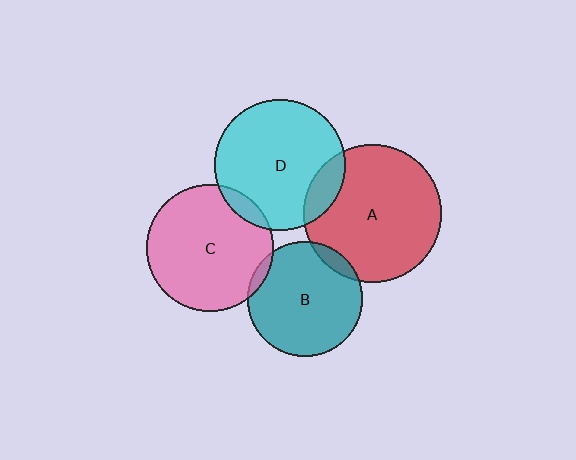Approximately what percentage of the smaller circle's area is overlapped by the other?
Approximately 5%.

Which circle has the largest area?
Circle A (red).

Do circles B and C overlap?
Yes.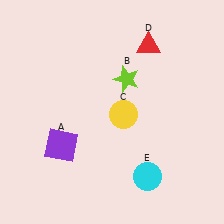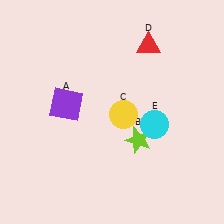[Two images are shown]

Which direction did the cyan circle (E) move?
The cyan circle (E) moved up.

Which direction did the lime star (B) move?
The lime star (B) moved down.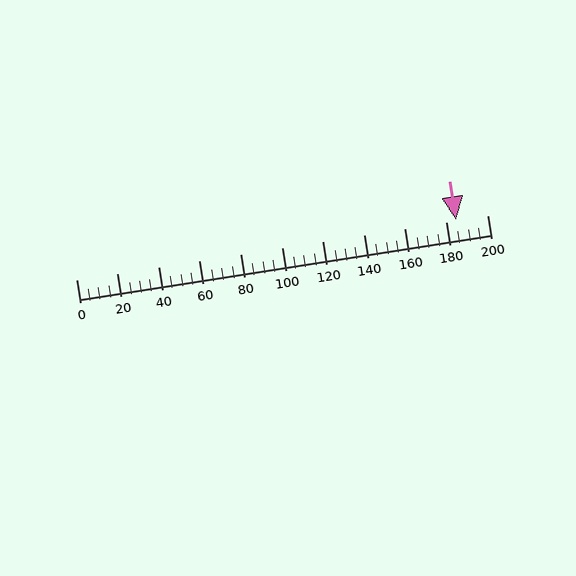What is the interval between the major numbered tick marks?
The major tick marks are spaced 20 units apart.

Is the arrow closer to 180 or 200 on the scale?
The arrow is closer to 180.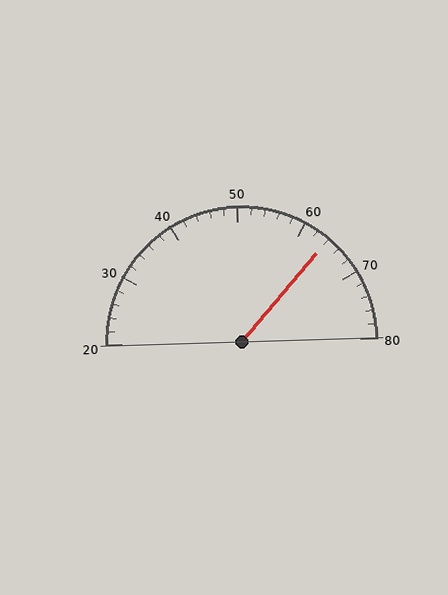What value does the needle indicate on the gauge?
The needle indicates approximately 64.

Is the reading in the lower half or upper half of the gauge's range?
The reading is in the upper half of the range (20 to 80).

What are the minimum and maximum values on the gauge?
The gauge ranges from 20 to 80.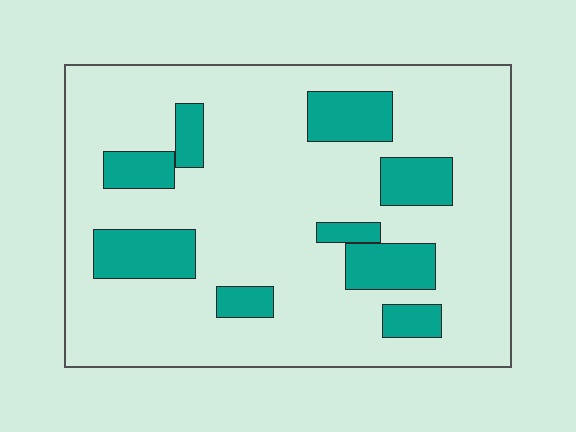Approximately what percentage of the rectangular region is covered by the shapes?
Approximately 20%.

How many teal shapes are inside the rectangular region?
9.